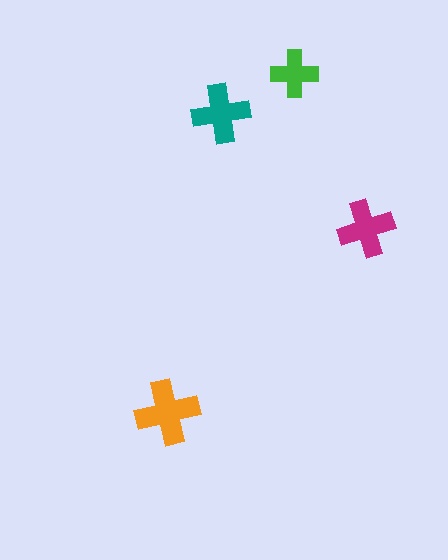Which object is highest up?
The green cross is topmost.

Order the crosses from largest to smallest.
the orange one, the teal one, the magenta one, the green one.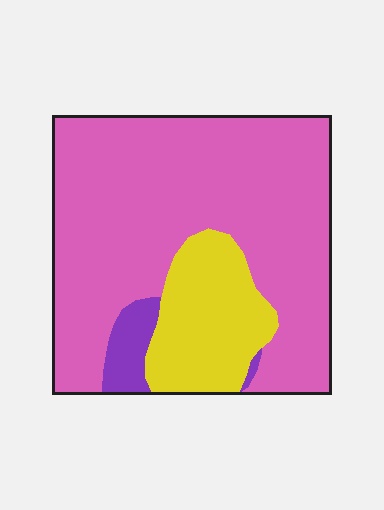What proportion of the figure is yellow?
Yellow takes up about one fifth (1/5) of the figure.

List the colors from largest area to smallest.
From largest to smallest: pink, yellow, purple.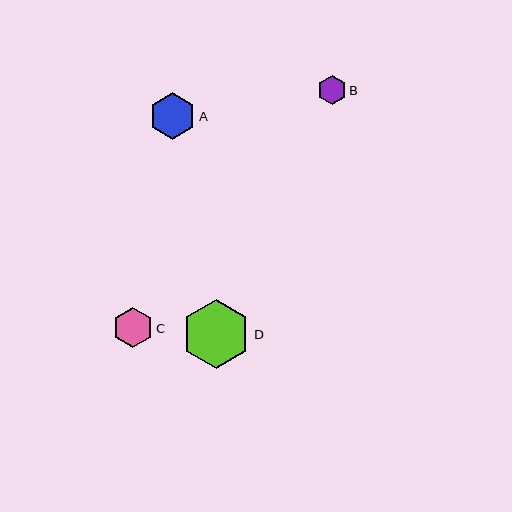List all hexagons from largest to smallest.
From largest to smallest: D, A, C, B.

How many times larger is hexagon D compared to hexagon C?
Hexagon D is approximately 1.8 times the size of hexagon C.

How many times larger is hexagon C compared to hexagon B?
Hexagon C is approximately 1.4 times the size of hexagon B.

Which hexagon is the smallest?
Hexagon B is the smallest with a size of approximately 29 pixels.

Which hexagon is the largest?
Hexagon D is the largest with a size of approximately 69 pixels.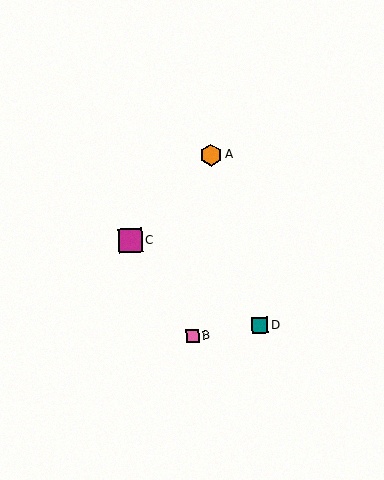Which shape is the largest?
The magenta square (labeled C) is the largest.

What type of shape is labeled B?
Shape B is a pink square.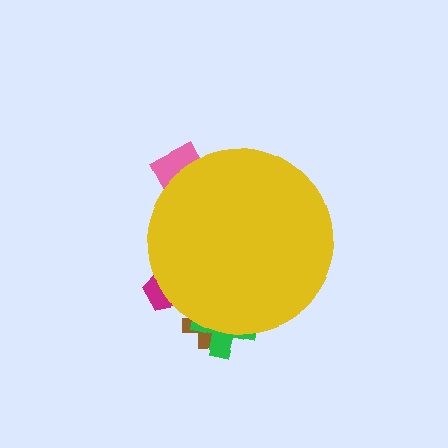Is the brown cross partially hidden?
Yes, the brown cross is partially hidden behind the yellow circle.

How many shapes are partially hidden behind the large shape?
4 shapes are partially hidden.